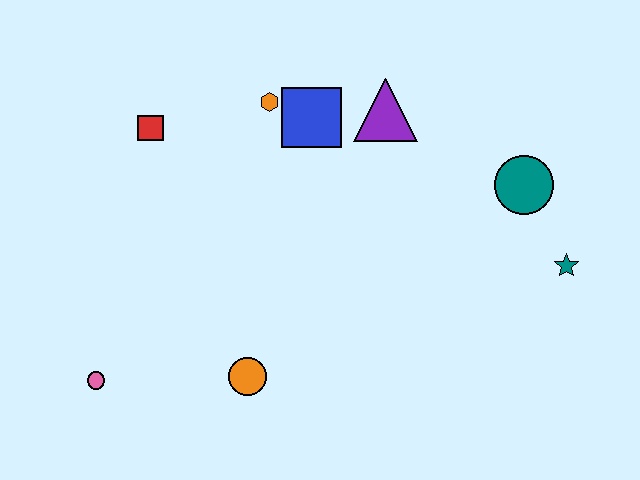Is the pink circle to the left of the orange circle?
Yes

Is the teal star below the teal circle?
Yes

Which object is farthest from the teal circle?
The pink circle is farthest from the teal circle.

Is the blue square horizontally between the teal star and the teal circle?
No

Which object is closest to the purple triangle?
The blue square is closest to the purple triangle.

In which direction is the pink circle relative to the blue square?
The pink circle is below the blue square.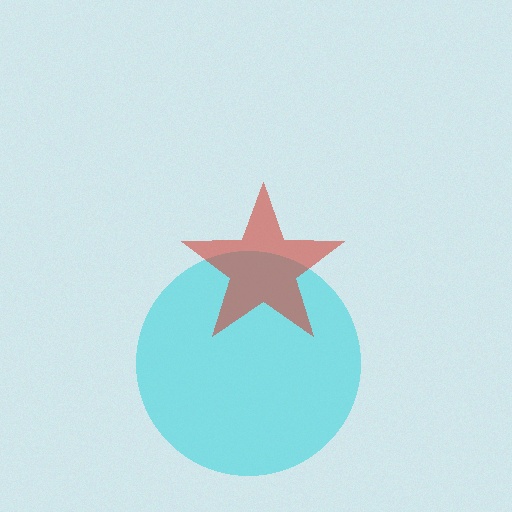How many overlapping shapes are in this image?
There are 2 overlapping shapes in the image.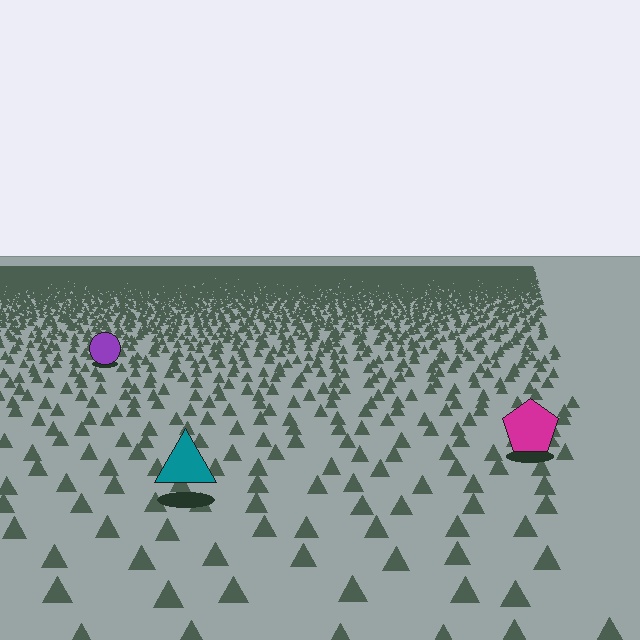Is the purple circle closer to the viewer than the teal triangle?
No. The teal triangle is closer — you can tell from the texture gradient: the ground texture is coarser near it.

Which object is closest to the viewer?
The teal triangle is closest. The texture marks near it are larger and more spread out.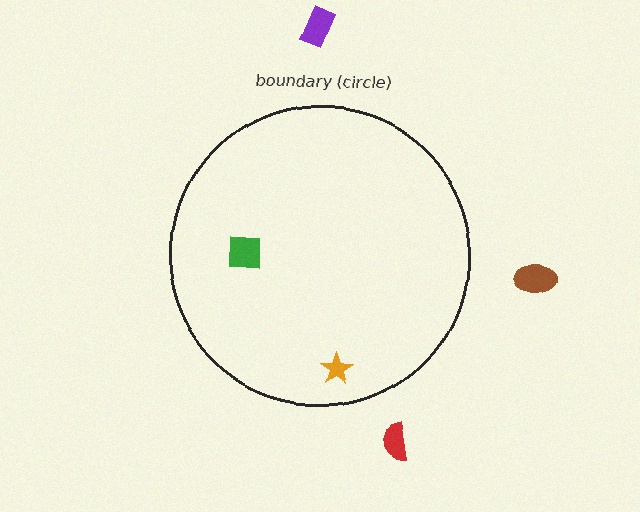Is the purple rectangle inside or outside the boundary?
Outside.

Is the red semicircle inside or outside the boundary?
Outside.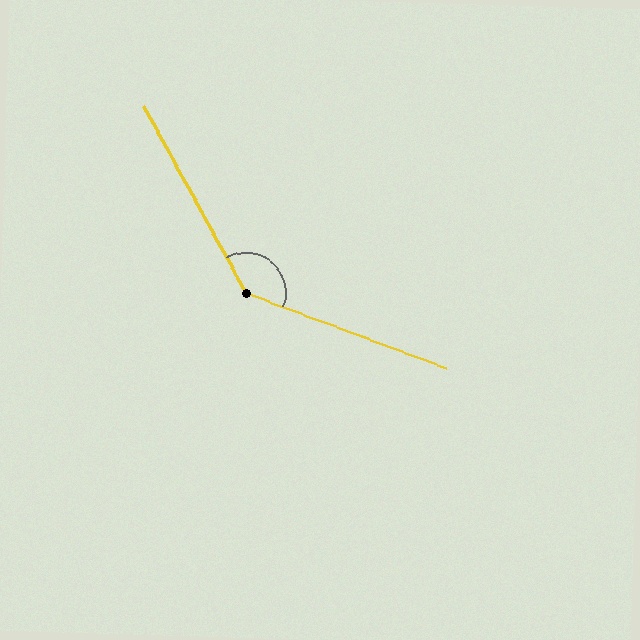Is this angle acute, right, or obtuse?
It is obtuse.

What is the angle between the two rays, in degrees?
Approximately 139 degrees.